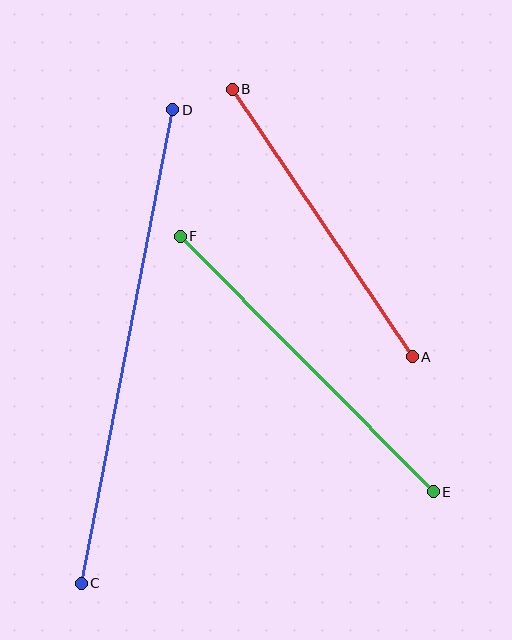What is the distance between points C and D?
The distance is approximately 482 pixels.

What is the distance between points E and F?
The distance is approximately 360 pixels.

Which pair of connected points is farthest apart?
Points C and D are farthest apart.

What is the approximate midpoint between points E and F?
The midpoint is at approximately (307, 364) pixels.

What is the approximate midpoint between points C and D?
The midpoint is at approximately (127, 347) pixels.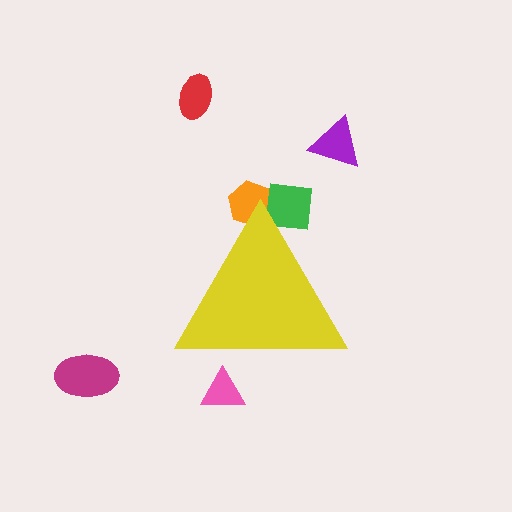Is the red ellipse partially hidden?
No, the red ellipse is fully visible.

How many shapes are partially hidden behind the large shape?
3 shapes are partially hidden.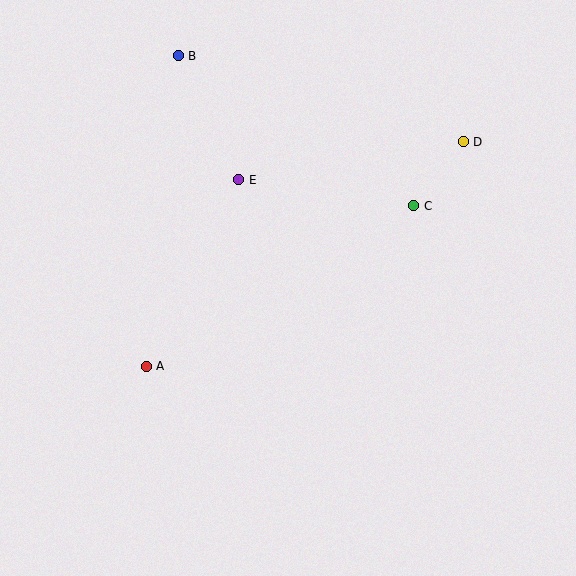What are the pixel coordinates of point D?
Point D is at (463, 142).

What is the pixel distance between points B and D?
The distance between B and D is 298 pixels.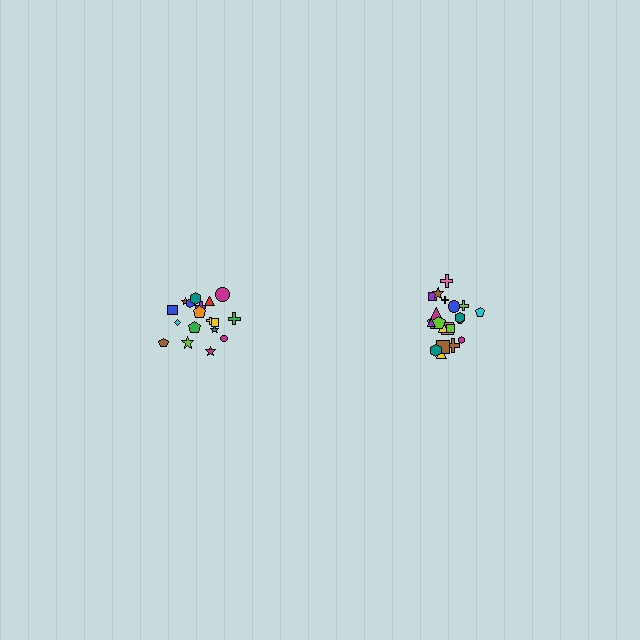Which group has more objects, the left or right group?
The right group.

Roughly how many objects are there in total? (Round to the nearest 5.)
Roughly 40 objects in total.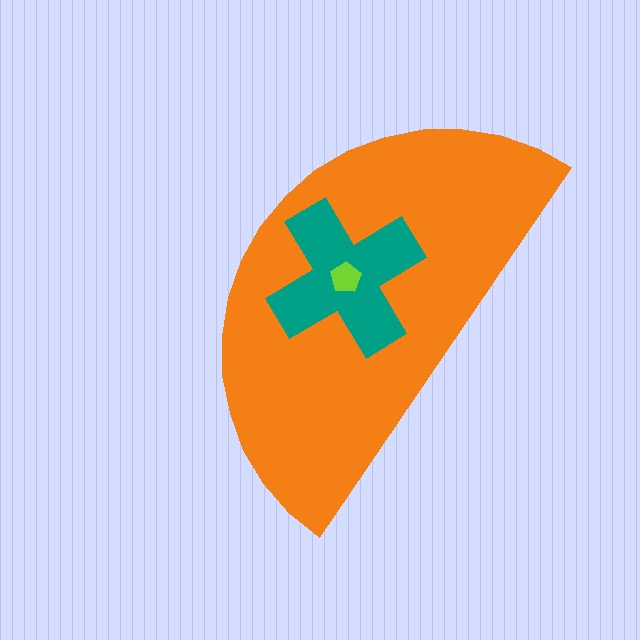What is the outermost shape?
The orange semicircle.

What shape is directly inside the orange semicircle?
The teal cross.